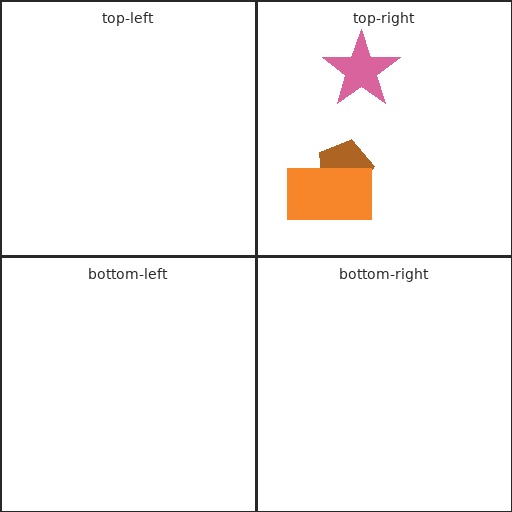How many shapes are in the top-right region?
3.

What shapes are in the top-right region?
The pink star, the brown pentagon, the orange rectangle.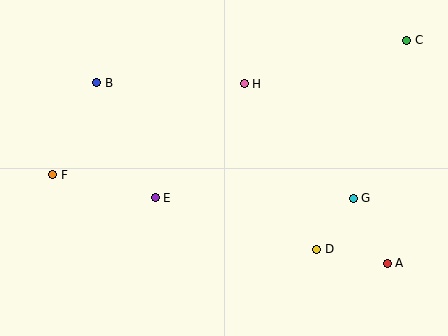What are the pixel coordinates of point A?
Point A is at (387, 263).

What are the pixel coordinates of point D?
Point D is at (317, 249).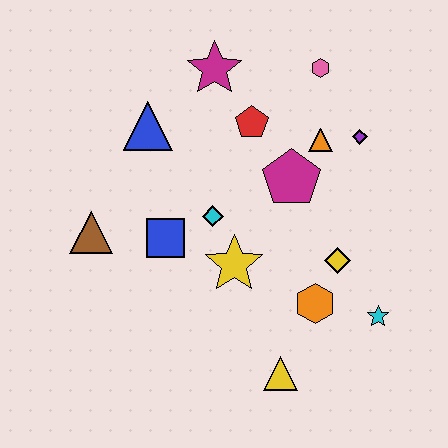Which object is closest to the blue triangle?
The magenta star is closest to the blue triangle.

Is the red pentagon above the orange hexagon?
Yes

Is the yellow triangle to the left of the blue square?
No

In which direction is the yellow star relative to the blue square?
The yellow star is to the right of the blue square.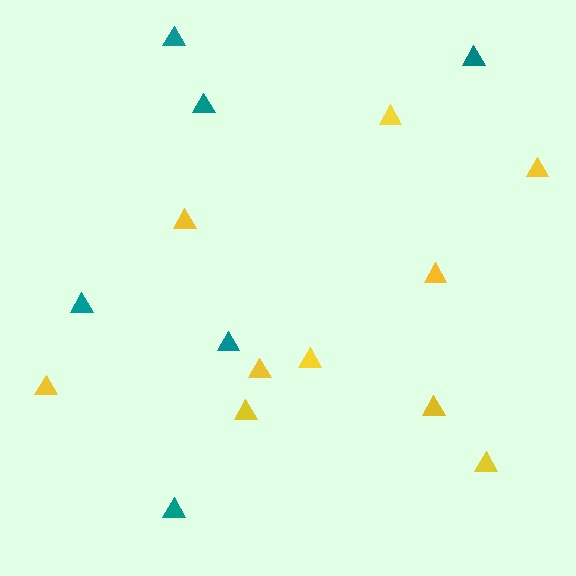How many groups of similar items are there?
There are 2 groups: one group of teal triangles (6) and one group of yellow triangles (10).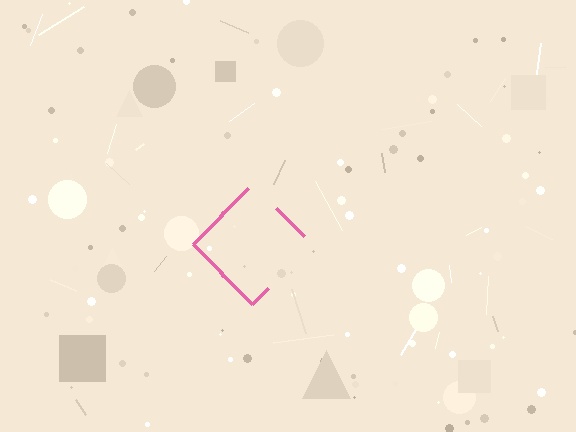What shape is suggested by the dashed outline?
The dashed outline suggests a diamond.